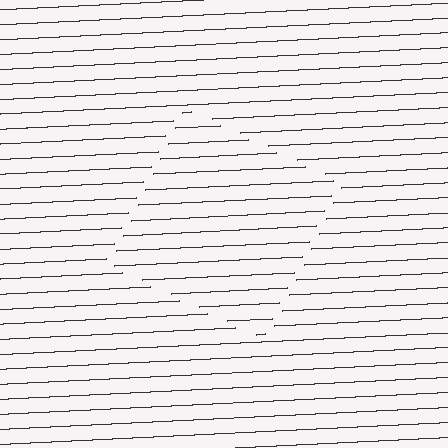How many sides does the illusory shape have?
4 sides — the line-ends trace a square.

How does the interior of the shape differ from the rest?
The interior of the shape contains the same grating, shifted by half a period — the contour is defined by the phase discontinuity where line-ends from the inner and outer gratings abut.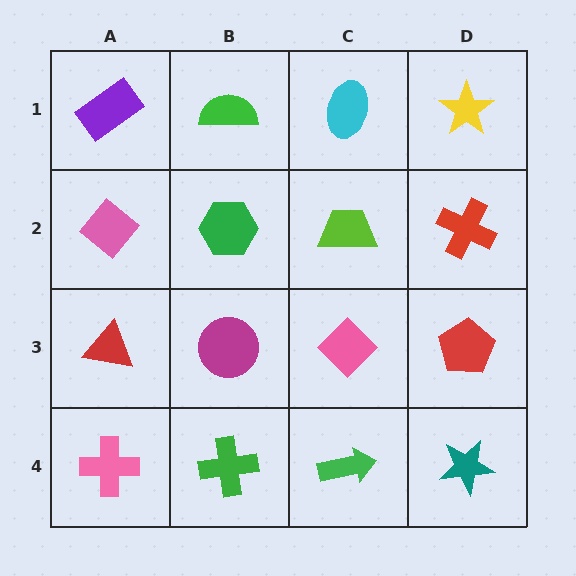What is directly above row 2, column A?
A purple rectangle.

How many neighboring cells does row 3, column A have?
3.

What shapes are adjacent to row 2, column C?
A cyan ellipse (row 1, column C), a pink diamond (row 3, column C), a green hexagon (row 2, column B), a red cross (row 2, column D).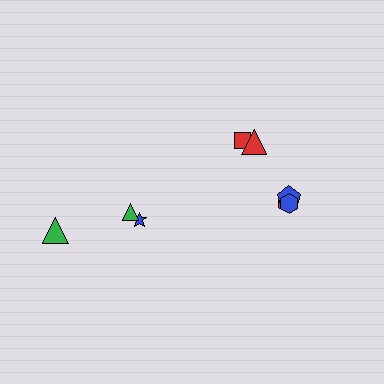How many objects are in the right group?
There are 5 objects.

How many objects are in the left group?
There are 3 objects.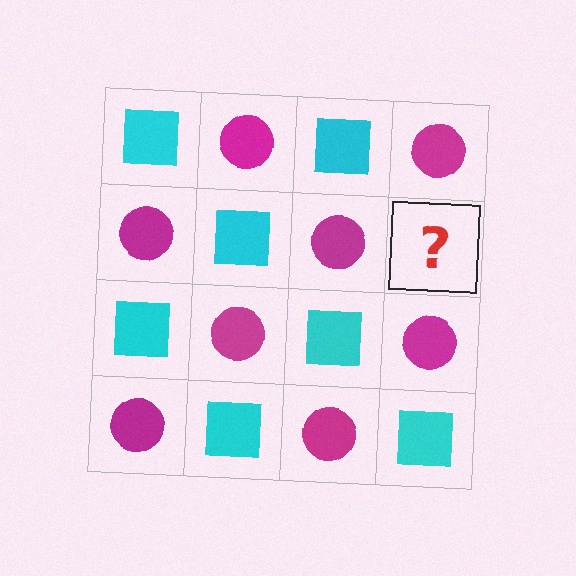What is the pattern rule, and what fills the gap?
The rule is that it alternates cyan square and magenta circle in a checkerboard pattern. The gap should be filled with a cyan square.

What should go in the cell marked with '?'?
The missing cell should contain a cyan square.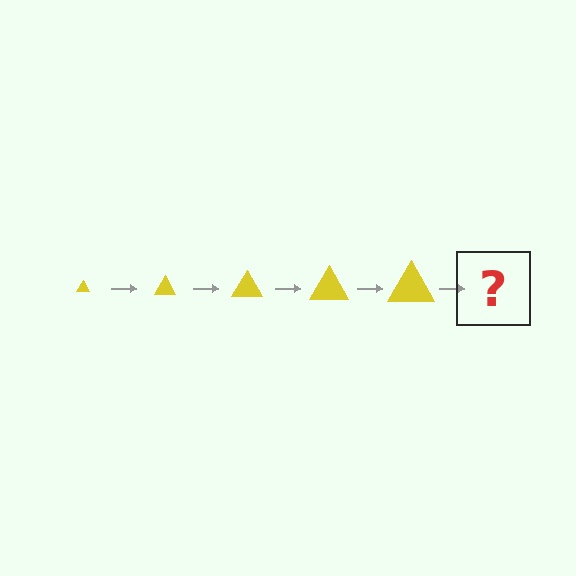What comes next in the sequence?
The next element should be a yellow triangle, larger than the previous one.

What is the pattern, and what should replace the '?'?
The pattern is that the triangle gets progressively larger each step. The '?' should be a yellow triangle, larger than the previous one.